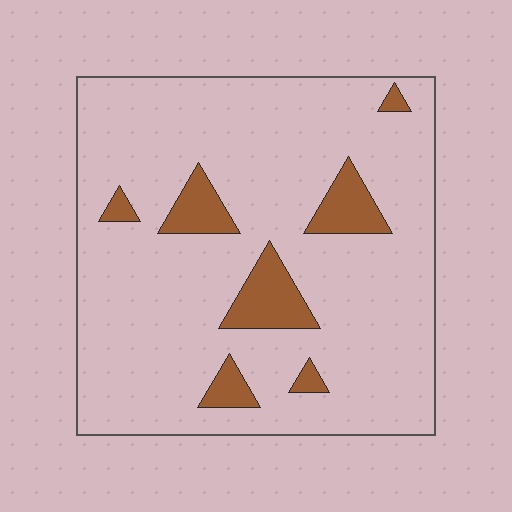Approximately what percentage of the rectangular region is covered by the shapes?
Approximately 10%.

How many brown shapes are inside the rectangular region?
7.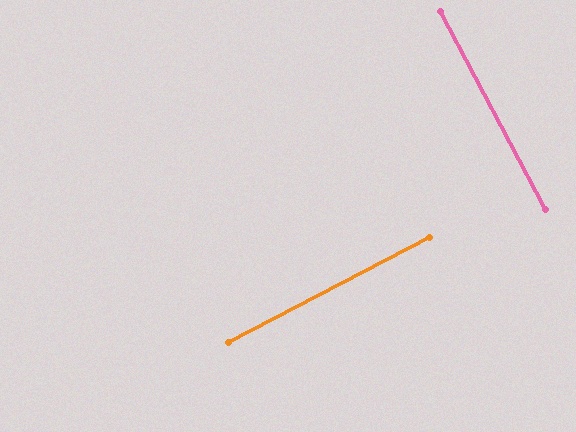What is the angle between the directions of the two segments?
Approximately 90 degrees.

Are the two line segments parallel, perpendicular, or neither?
Perpendicular — they meet at approximately 90°.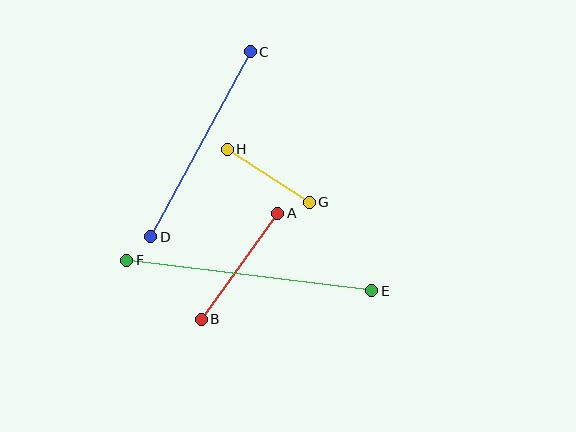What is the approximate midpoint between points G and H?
The midpoint is at approximately (268, 176) pixels.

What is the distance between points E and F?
The distance is approximately 247 pixels.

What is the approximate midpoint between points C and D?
The midpoint is at approximately (201, 144) pixels.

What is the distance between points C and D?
The distance is approximately 210 pixels.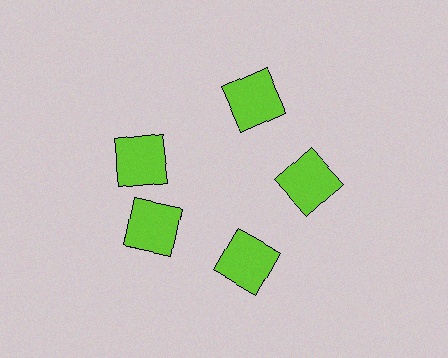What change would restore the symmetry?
The symmetry would be restored by rotating it back into even spacing with its neighbors so that all 5 squares sit at equal angles and equal distance from the center.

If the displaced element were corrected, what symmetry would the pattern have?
It would have 5-fold rotational symmetry — the pattern would map onto itself every 72 degrees.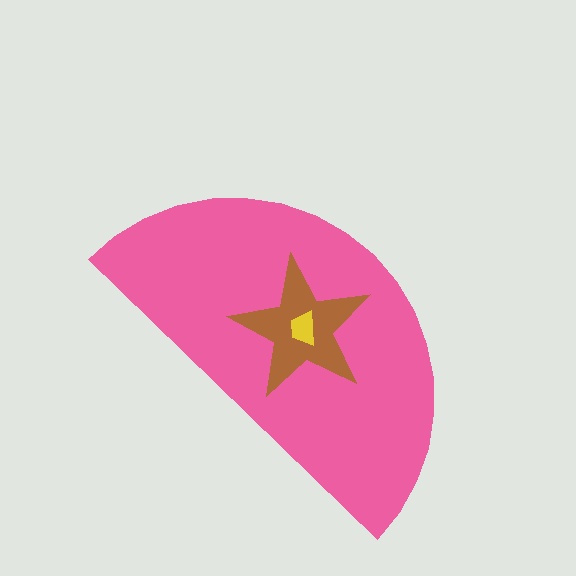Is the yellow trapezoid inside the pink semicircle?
Yes.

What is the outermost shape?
The pink semicircle.